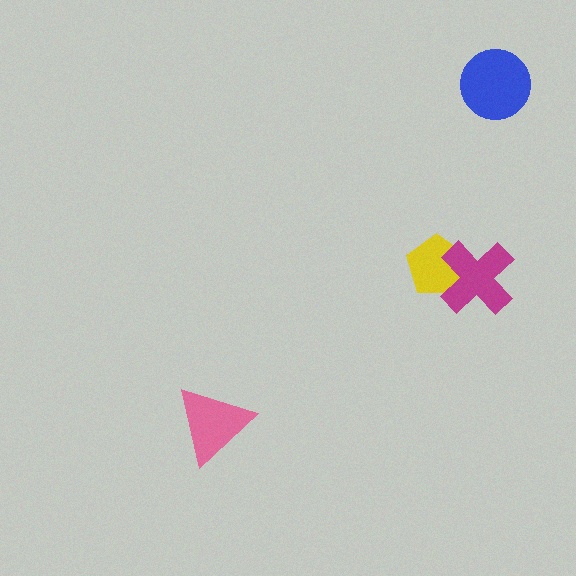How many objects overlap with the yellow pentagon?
1 object overlaps with the yellow pentagon.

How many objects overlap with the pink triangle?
0 objects overlap with the pink triangle.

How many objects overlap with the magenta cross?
1 object overlaps with the magenta cross.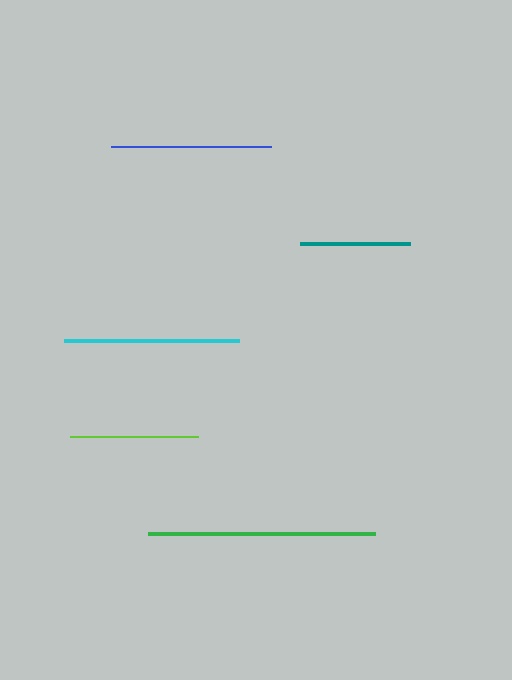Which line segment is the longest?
The green line is the longest at approximately 227 pixels.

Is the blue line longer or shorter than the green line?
The green line is longer than the blue line.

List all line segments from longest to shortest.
From longest to shortest: green, cyan, blue, lime, teal.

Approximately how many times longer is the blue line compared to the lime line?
The blue line is approximately 1.2 times the length of the lime line.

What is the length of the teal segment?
The teal segment is approximately 110 pixels long.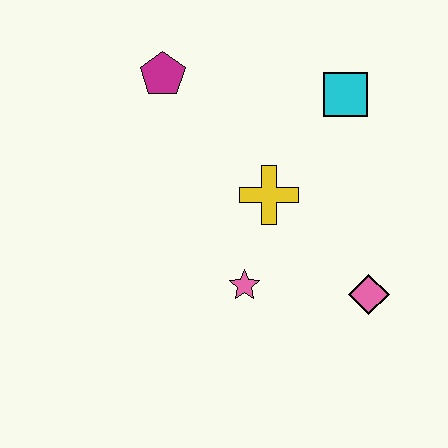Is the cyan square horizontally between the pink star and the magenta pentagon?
No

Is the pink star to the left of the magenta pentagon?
No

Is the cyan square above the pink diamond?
Yes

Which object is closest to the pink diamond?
The pink star is closest to the pink diamond.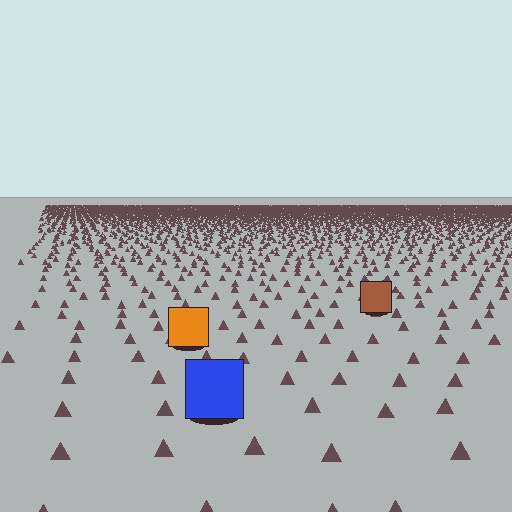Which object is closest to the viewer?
The blue square is closest. The texture marks near it are larger and more spread out.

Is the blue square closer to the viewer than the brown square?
Yes. The blue square is closer — you can tell from the texture gradient: the ground texture is coarser near it.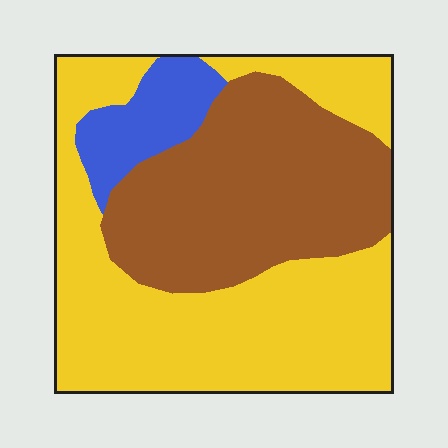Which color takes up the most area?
Yellow, at roughly 55%.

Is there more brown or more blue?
Brown.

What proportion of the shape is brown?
Brown covers about 40% of the shape.